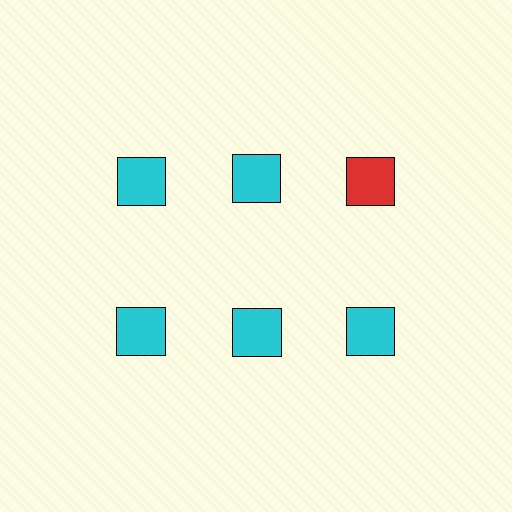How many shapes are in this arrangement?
There are 6 shapes arranged in a grid pattern.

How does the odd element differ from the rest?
It has a different color: red instead of cyan.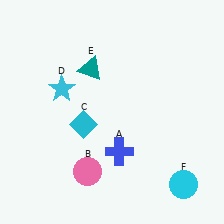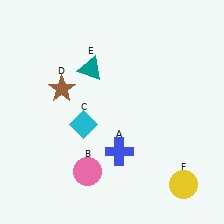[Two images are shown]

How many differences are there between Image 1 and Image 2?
There are 2 differences between the two images.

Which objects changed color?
D changed from cyan to brown. F changed from cyan to yellow.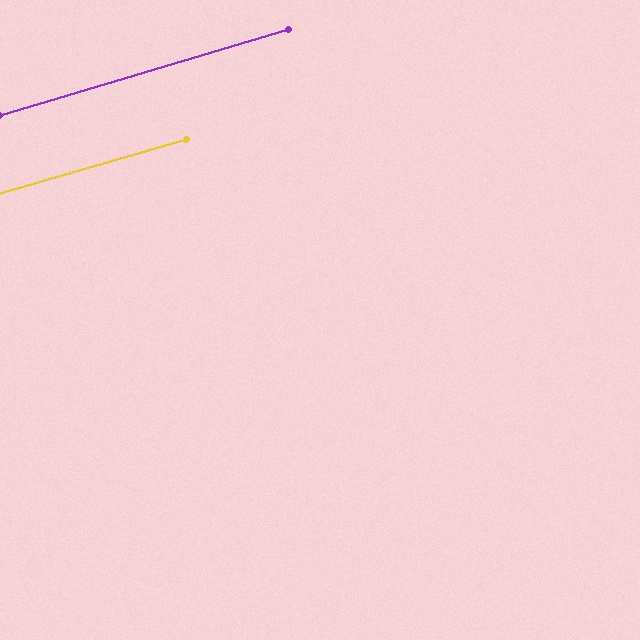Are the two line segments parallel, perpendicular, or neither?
Parallel — their directions differ by only 0.7°.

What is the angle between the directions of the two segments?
Approximately 1 degree.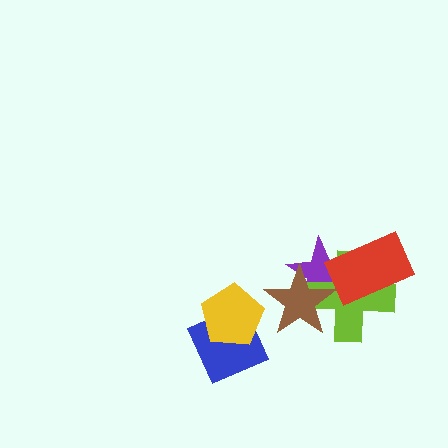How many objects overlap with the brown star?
2 objects overlap with the brown star.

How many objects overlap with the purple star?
3 objects overlap with the purple star.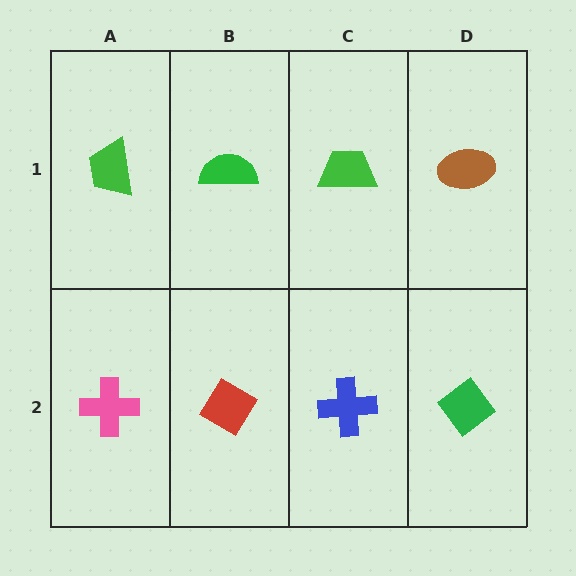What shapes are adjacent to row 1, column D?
A green diamond (row 2, column D), a green trapezoid (row 1, column C).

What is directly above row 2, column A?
A green trapezoid.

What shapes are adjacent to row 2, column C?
A green trapezoid (row 1, column C), a red diamond (row 2, column B), a green diamond (row 2, column D).